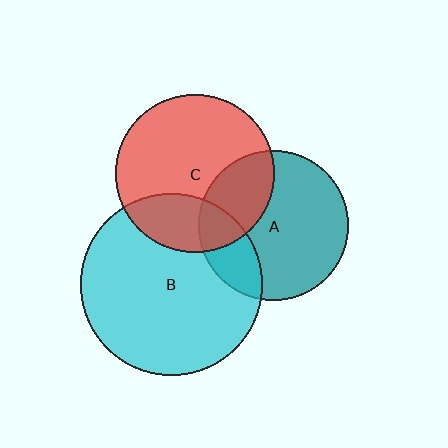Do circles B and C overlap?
Yes.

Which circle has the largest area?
Circle B (cyan).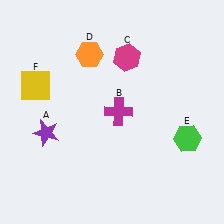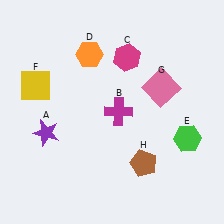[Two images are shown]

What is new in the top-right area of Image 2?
A pink square (G) was added in the top-right area of Image 2.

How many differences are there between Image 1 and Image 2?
There are 2 differences between the two images.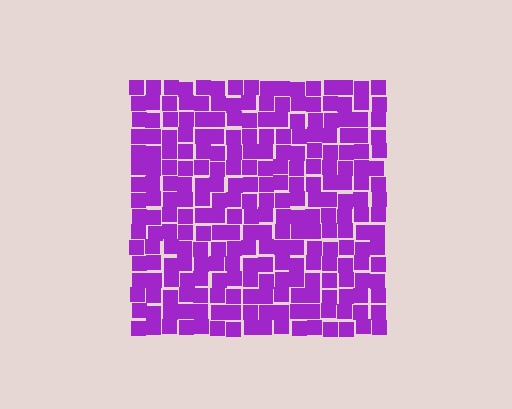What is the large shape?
The large shape is a square.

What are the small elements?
The small elements are squares.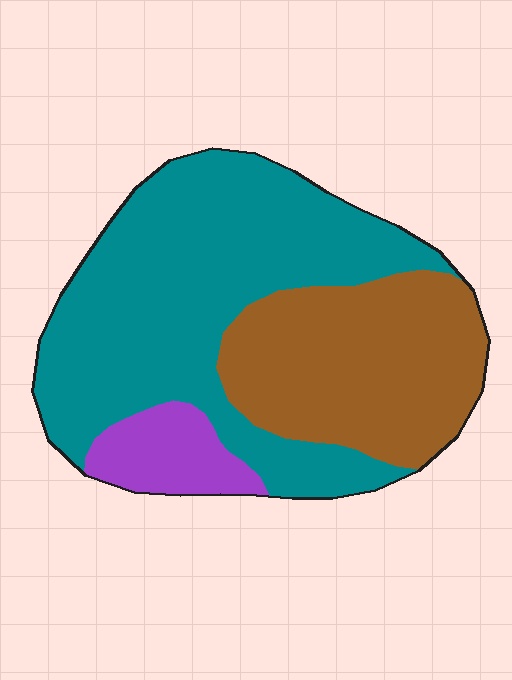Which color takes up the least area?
Purple, at roughly 10%.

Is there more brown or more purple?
Brown.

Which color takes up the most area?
Teal, at roughly 55%.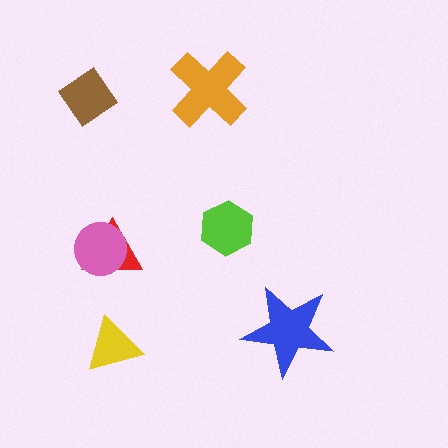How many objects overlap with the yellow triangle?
0 objects overlap with the yellow triangle.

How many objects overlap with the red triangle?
1 object overlaps with the red triangle.